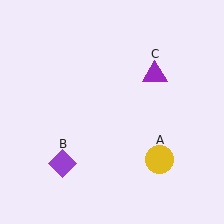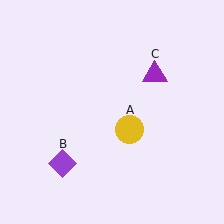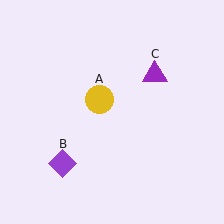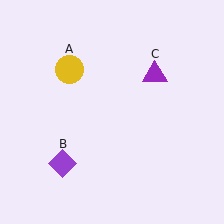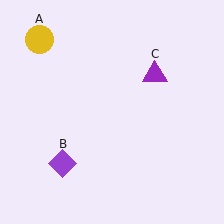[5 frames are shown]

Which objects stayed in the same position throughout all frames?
Purple diamond (object B) and purple triangle (object C) remained stationary.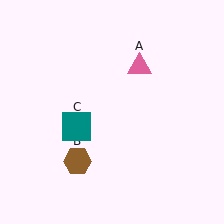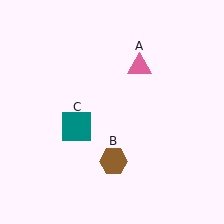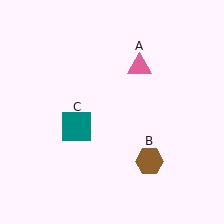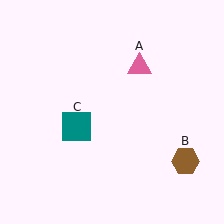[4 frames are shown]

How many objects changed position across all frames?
1 object changed position: brown hexagon (object B).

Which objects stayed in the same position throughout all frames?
Pink triangle (object A) and teal square (object C) remained stationary.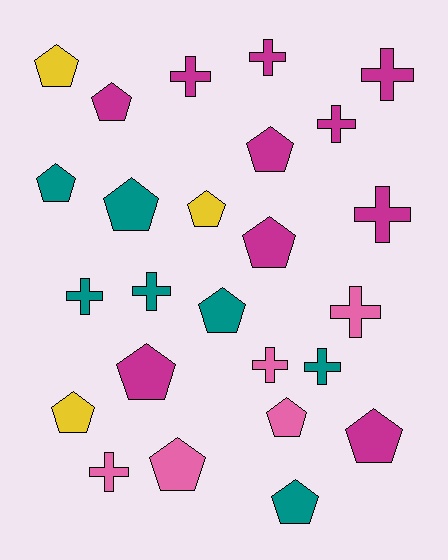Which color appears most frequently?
Magenta, with 10 objects.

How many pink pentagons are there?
There are 2 pink pentagons.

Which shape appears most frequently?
Pentagon, with 14 objects.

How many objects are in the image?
There are 25 objects.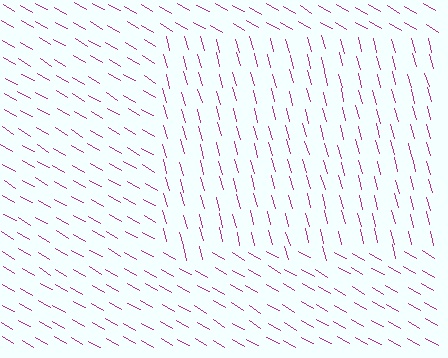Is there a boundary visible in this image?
Yes, there is a texture boundary formed by a change in line orientation.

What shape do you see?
I see a rectangle.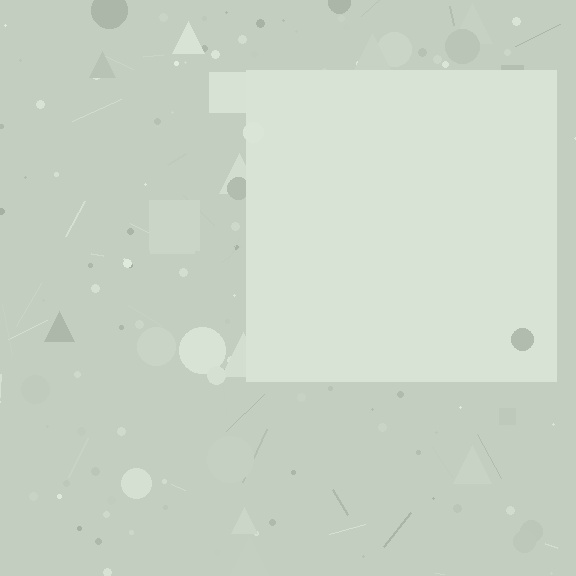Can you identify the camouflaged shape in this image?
The camouflaged shape is a square.